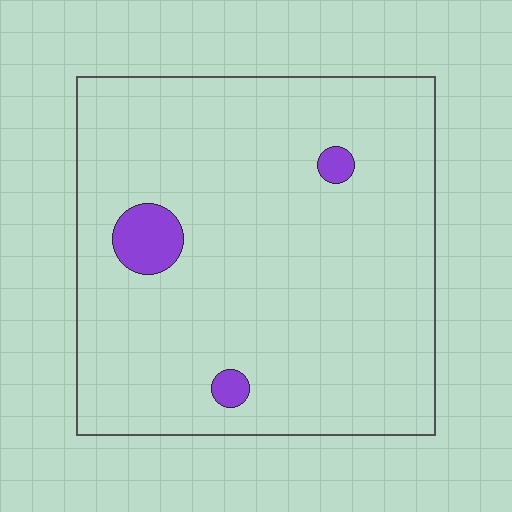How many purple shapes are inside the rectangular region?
3.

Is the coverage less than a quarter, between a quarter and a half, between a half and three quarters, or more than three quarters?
Less than a quarter.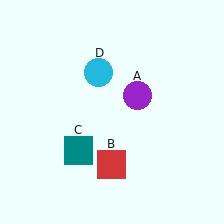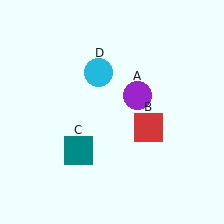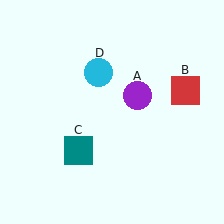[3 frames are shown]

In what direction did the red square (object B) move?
The red square (object B) moved up and to the right.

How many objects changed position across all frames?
1 object changed position: red square (object B).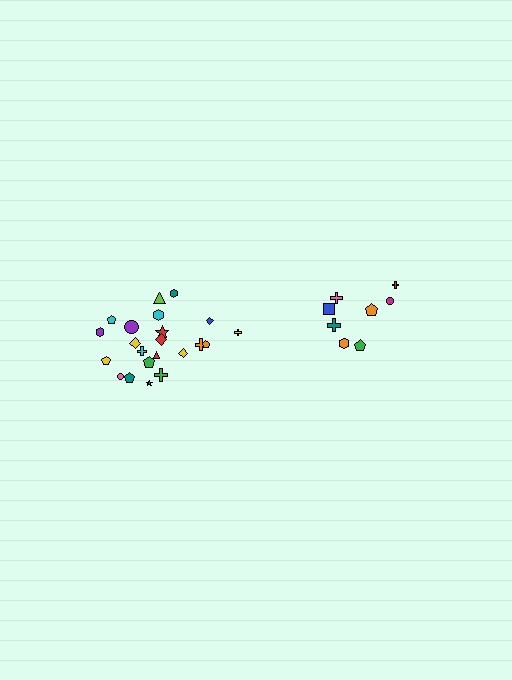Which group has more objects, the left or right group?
The left group.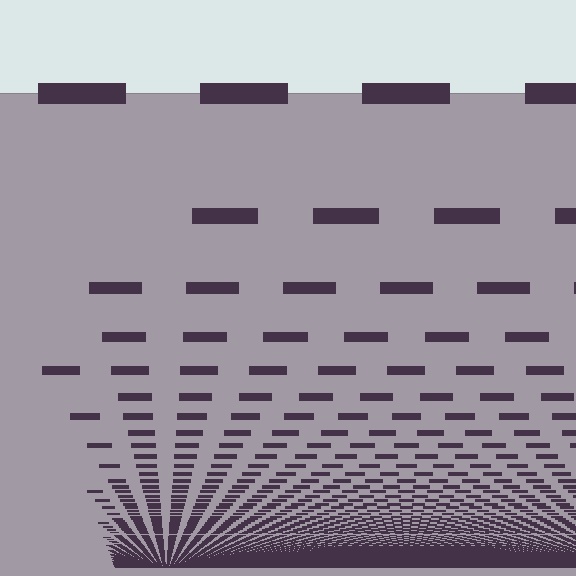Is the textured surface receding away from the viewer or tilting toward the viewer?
The surface appears to tilt toward the viewer. Texture elements get larger and sparser toward the top.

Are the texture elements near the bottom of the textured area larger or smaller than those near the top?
Smaller. The gradient is inverted — elements near the bottom are smaller and denser.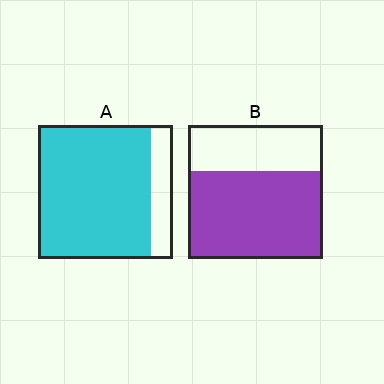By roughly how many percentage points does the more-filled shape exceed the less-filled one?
By roughly 20 percentage points (A over B).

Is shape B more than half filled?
Yes.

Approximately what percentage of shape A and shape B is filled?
A is approximately 85% and B is approximately 65%.